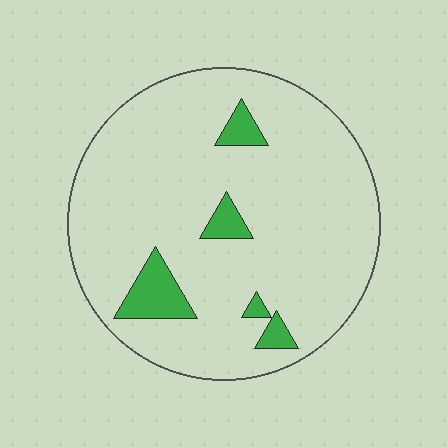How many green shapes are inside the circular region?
5.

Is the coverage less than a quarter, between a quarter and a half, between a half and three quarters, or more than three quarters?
Less than a quarter.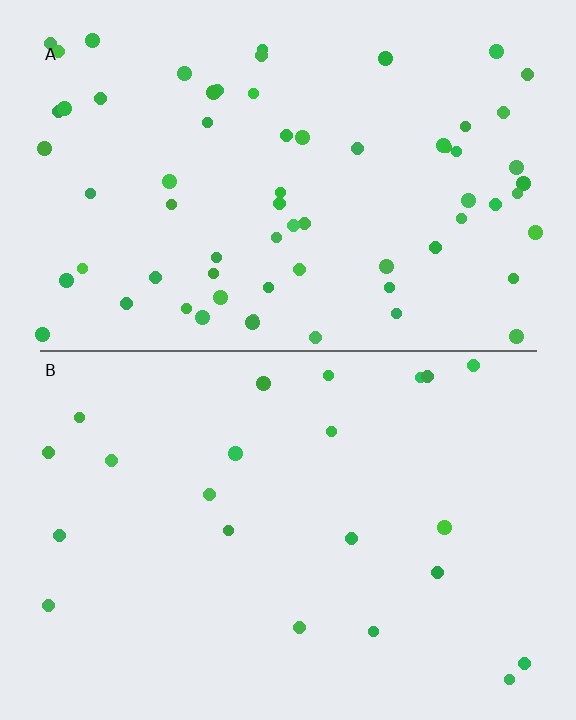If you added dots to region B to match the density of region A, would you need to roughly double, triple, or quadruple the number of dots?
Approximately triple.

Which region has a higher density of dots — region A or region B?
A (the top).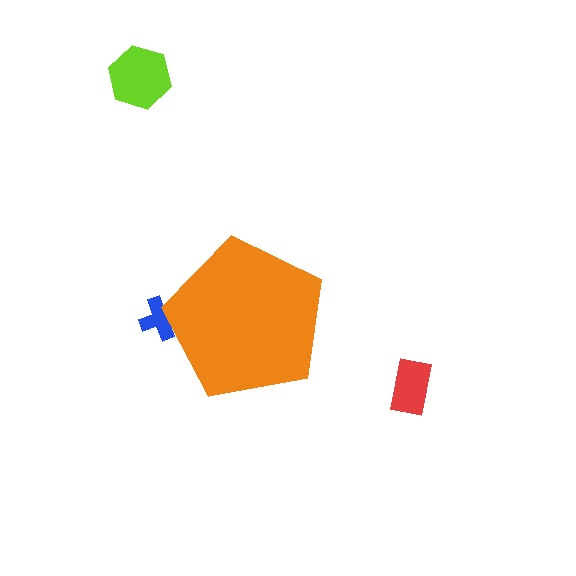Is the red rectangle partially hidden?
No, the red rectangle is fully visible.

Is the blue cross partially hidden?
Yes, the blue cross is partially hidden behind the orange pentagon.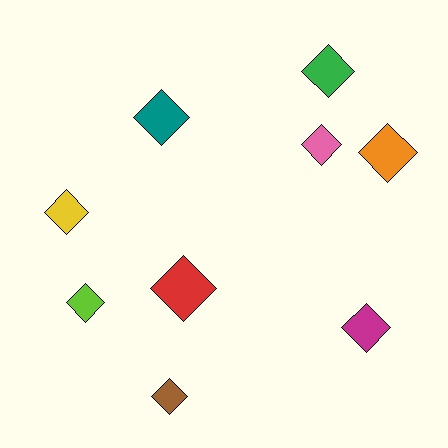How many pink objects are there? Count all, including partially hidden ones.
There is 1 pink object.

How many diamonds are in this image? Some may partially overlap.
There are 9 diamonds.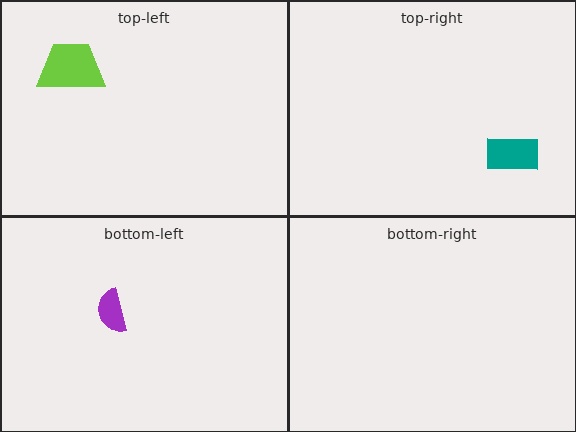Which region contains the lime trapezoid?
The top-left region.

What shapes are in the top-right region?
The teal rectangle.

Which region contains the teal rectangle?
The top-right region.